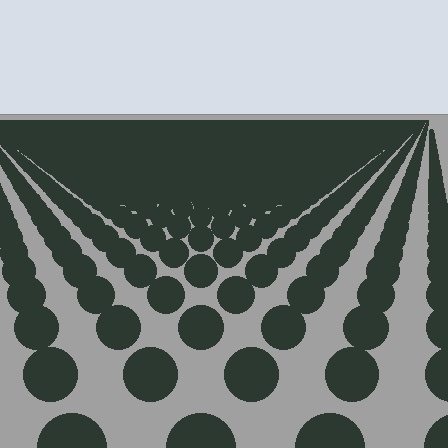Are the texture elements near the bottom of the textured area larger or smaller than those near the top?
Larger. Near the bottom, elements are closer to the viewer and appear at a bigger on-screen size.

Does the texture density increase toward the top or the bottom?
Density increases toward the top.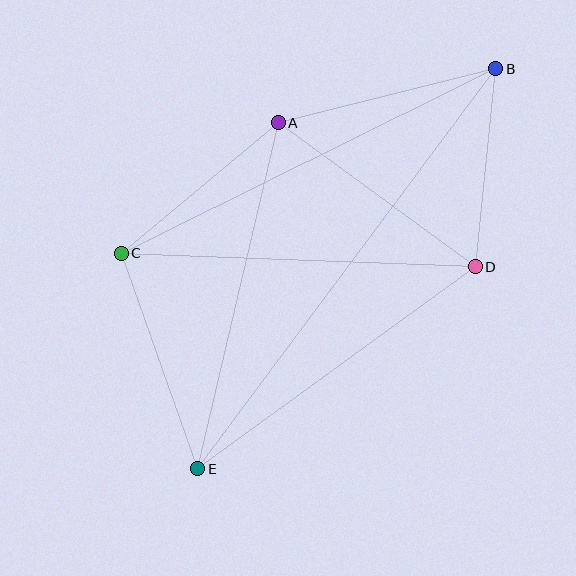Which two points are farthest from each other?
Points B and E are farthest from each other.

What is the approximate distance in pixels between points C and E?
The distance between C and E is approximately 229 pixels.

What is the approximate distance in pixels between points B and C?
The distance between B and C is approximately 418 pixels.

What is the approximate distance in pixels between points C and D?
The distance between C and D is approximately 355 pixels.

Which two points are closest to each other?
Points B and D are closest to each other.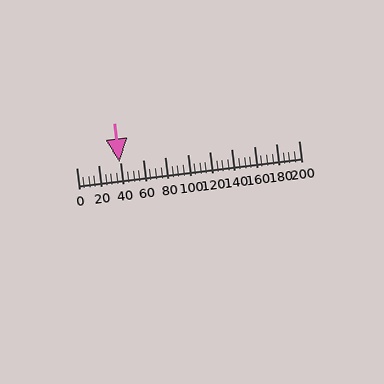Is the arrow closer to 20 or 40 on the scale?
The arrow is closer to 40.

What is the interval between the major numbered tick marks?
The major tick marks are spaced 20 units apart.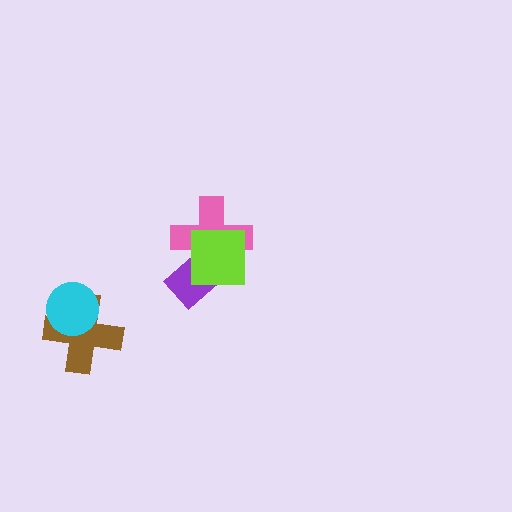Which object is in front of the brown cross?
The cyan circle is in front of the brown cross.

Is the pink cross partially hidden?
Yes, it is partially covered by another shape.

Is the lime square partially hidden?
No, no other shape covers it.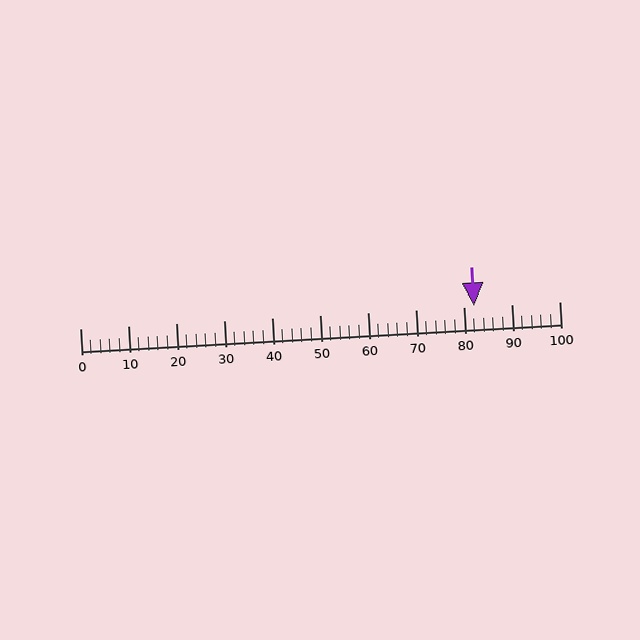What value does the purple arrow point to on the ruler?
The purple arrow points to approximately 82.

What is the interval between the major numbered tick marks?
The major tick marks are spaced 10 units apart.